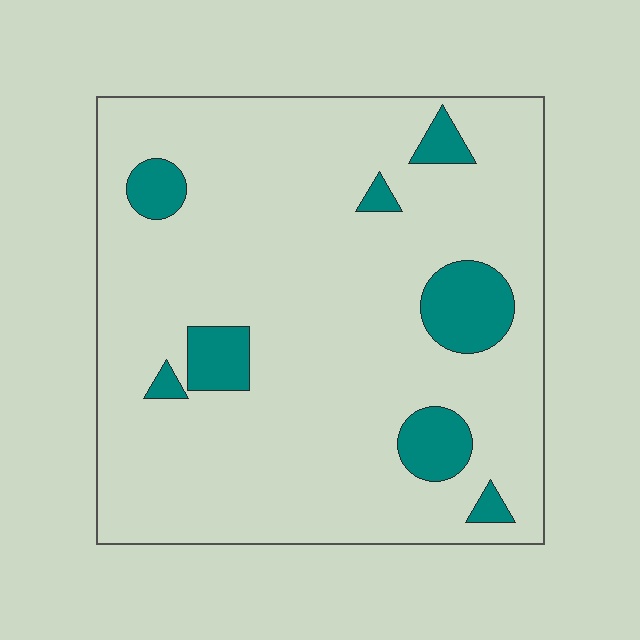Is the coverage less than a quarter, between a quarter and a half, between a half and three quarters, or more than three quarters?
Less than a quarter.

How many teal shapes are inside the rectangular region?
8.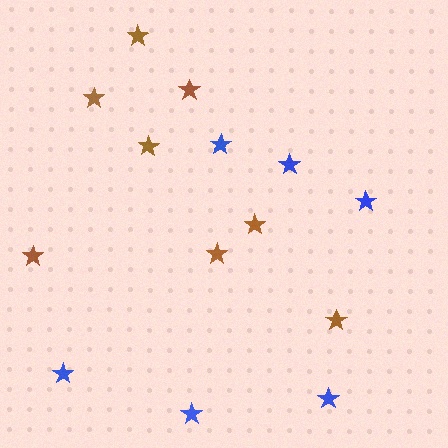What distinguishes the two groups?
There are 2 groups: one group of blue stars (6) and one group of brown stars (8).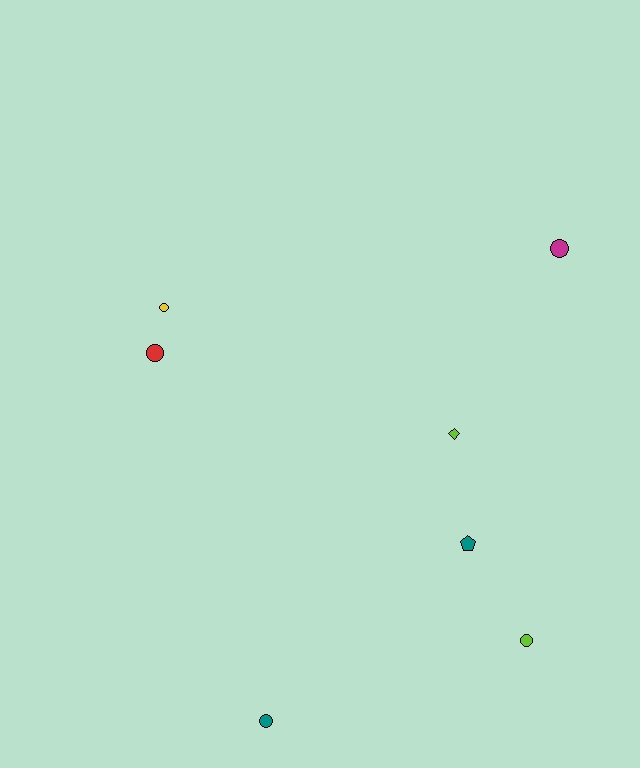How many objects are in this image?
There are 7 objects.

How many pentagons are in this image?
There is 1 pentagon.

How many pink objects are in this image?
There are no pink objects.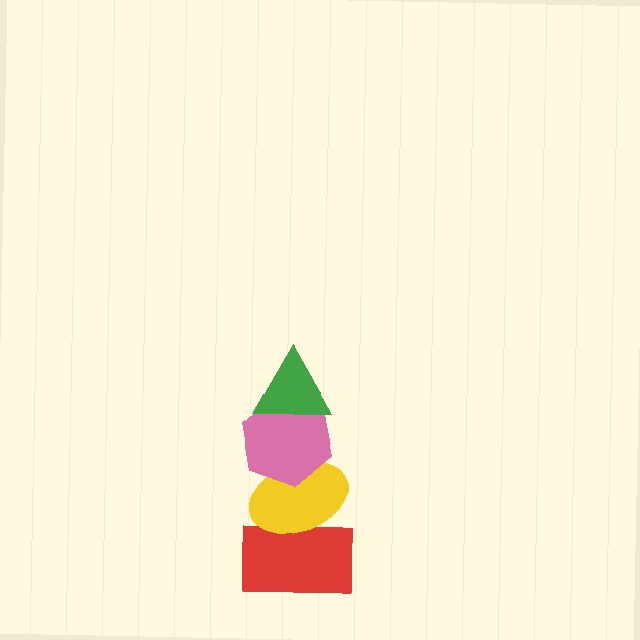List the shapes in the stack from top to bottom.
From top to bottom: the green triangle, the pink hexagon, the yellow ellipse, the red rectangle.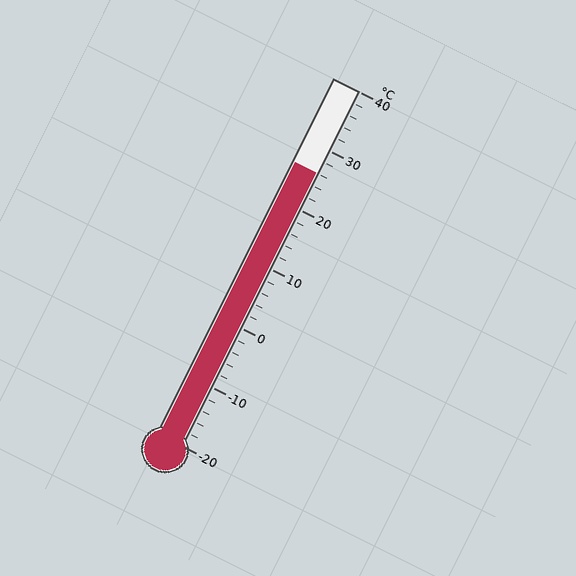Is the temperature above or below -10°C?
The temperature is above -10°C.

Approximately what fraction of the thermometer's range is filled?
The thermometer is filled to approximately 75% of its range.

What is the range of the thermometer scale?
The thermometer scale ranges from -20°C to 40°C.